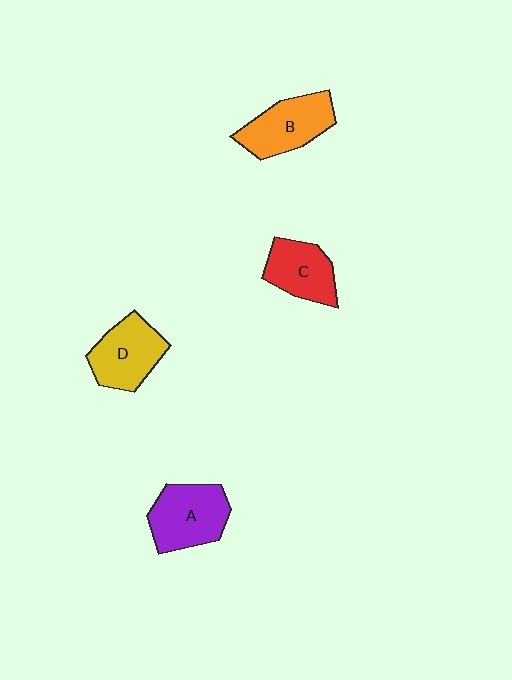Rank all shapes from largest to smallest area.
From largest to smallest: A (purple), B (orange), D (yellow), C (red).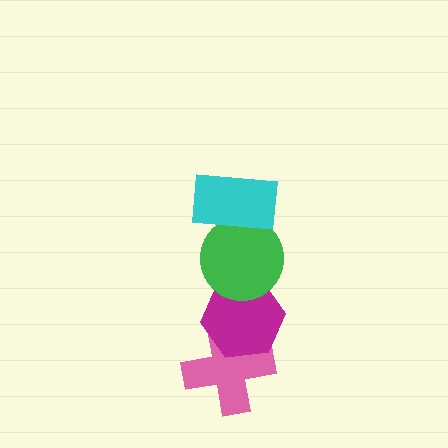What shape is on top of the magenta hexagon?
The green circle is on top of the magenta hexagon.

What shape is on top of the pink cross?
The magenta hexagon is on top of the pink cross.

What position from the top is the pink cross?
The pink cross is 4th from the top.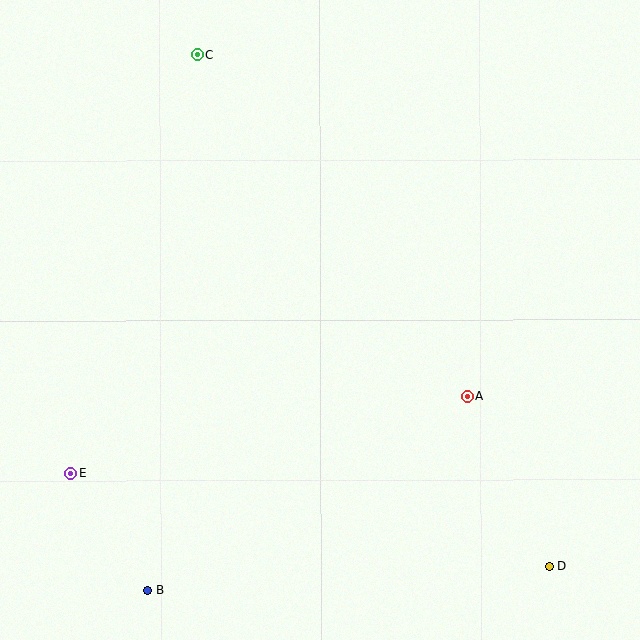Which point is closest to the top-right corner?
Point A is closest to the top-right corner.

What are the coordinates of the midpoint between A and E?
The midpoint between A and E is at (269, 434).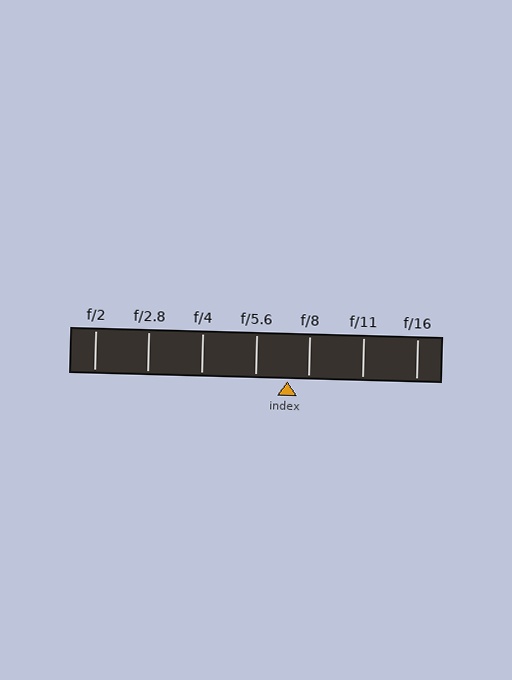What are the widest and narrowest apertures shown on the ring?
The widest aperture shown is f/2 and the narrowest is f/16.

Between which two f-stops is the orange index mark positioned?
The index mark is between f/5.6 and f/8.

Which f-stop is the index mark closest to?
The index mark is closest to f/8.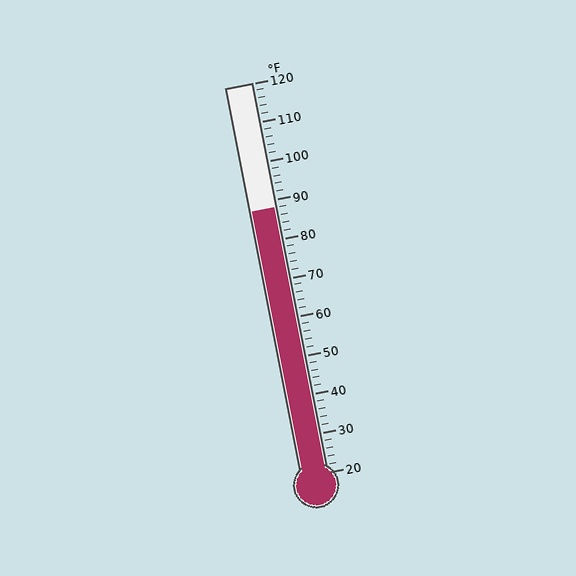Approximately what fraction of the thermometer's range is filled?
The thermometer is filled to approximately 70% of its range.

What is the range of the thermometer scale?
The thermometer scale ranges from 20°F to 120°F.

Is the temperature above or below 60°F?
The temperature is above 60°F.